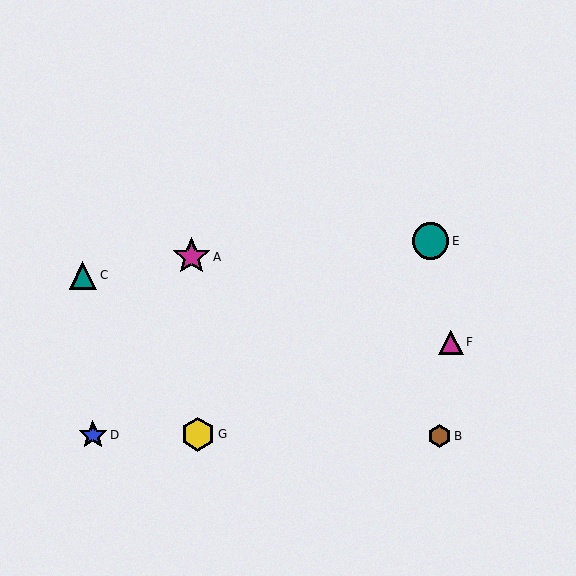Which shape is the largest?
The magenta star (labeled A) is the largest.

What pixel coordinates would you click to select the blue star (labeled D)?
Click at (93, 435) to select the blue star D.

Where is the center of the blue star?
The center of the blue star is at (93, 435).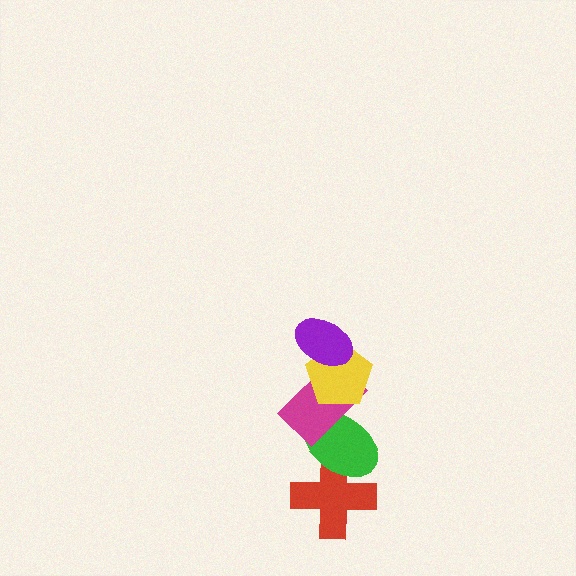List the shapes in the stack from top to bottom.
From top to bottom: the purple ellipse, the yellow pentagon, the magenta rectangle, the green ellipse, the red cross.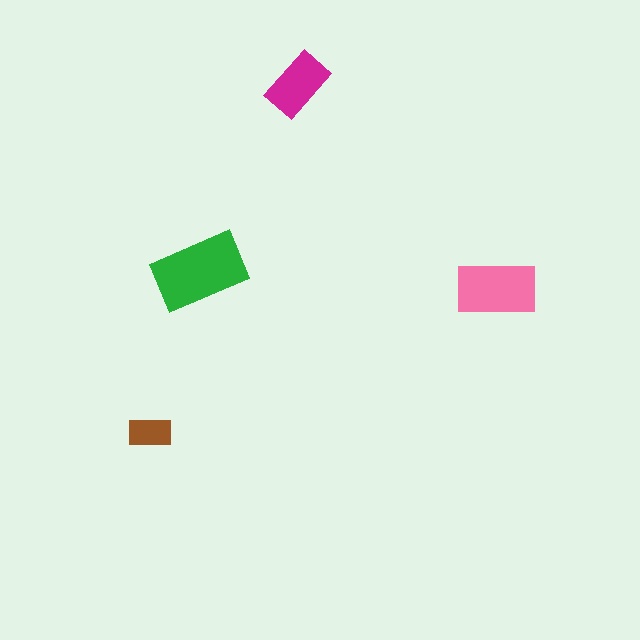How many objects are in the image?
There are 4 objects in the image.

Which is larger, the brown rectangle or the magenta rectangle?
The magenta one.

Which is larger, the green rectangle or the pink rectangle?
The green one.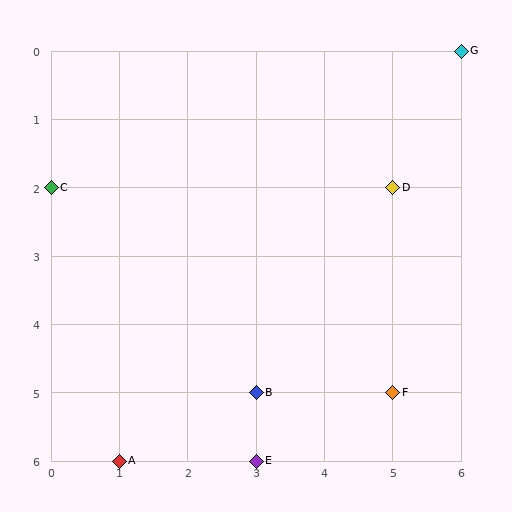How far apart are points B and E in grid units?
Points B and E are 1 row apart.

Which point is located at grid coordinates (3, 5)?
Point B is at (3, 5).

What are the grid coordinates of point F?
Point F is at grid coordinates (5, 5).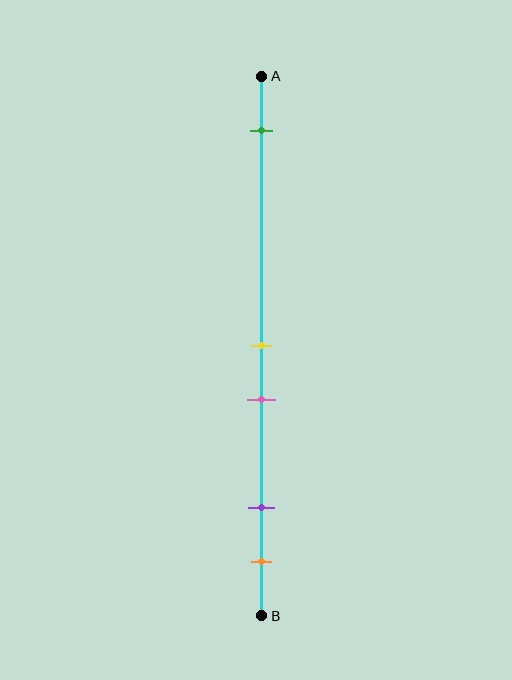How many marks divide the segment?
There are 5 marks dividing the segment.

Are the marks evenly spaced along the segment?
No, the marks are not evenly spaced.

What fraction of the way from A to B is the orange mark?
The orange mark is approximately 90% (0.9) of the way from A to B.